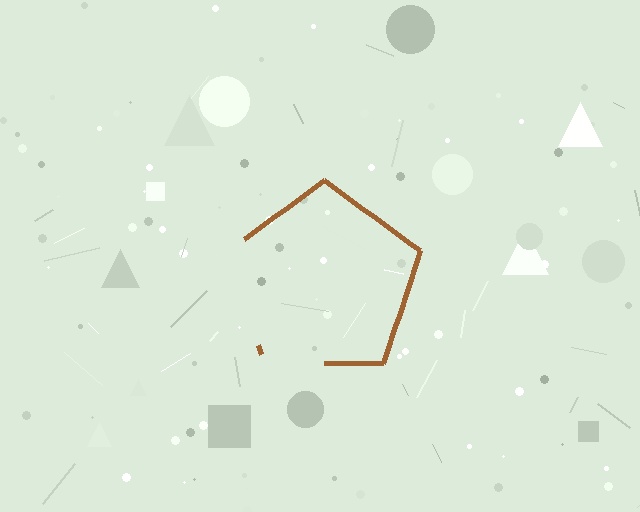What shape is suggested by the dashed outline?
The dashed outline suggests a pentagon.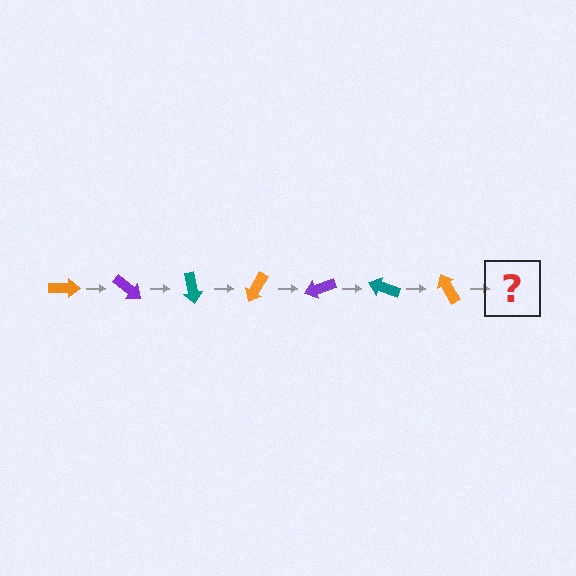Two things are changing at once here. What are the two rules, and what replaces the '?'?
The two rules are that it rotates 40 degrees each step and the color cycles through orange, purple, and teal. The '?' should be a purple arrow, rotated 280 degrees from the start.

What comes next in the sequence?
The next element should be a purple arrow, rotated 280 degrees from the start.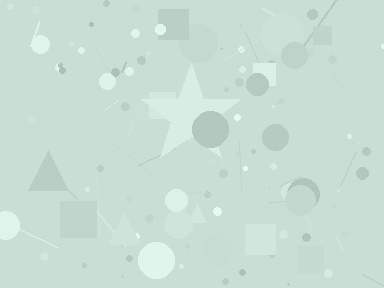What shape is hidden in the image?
A star is hidden in the image.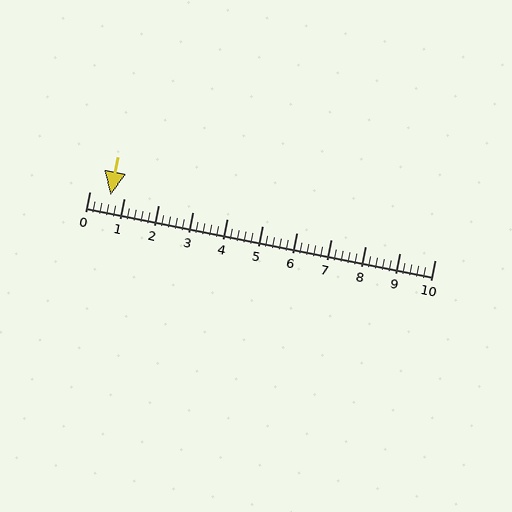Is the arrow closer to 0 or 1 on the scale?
The arrow is closer to 1.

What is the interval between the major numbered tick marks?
The major tick marks are spaced 1 units apart.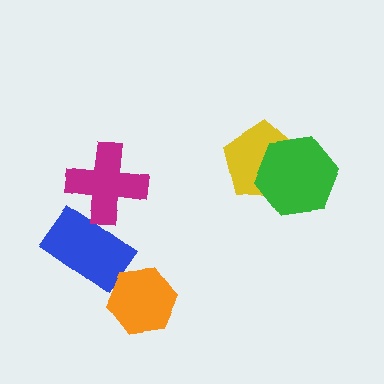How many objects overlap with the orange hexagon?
0 objects overlap with the orange hexagon.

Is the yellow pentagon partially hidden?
Yes, it is partially covered by another shape.